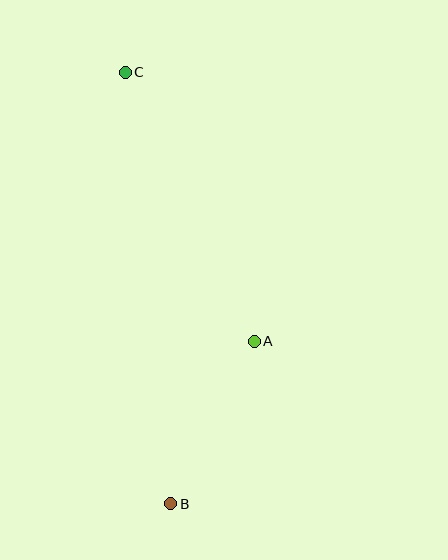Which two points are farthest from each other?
Points B and C are farthest from each other.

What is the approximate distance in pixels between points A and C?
The distance between A and C is approximately 298 pixels.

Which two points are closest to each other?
Points A and B are closest to each other.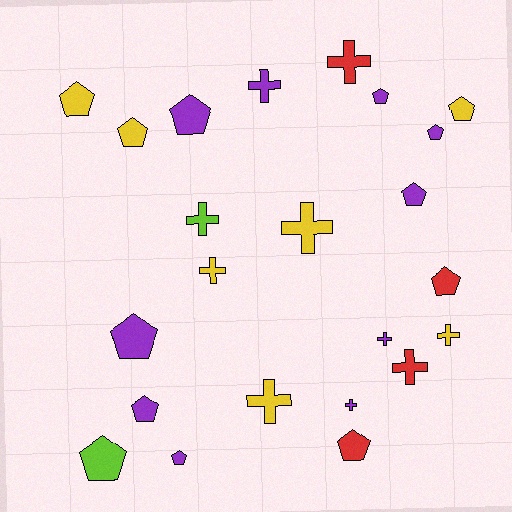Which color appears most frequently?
Purple, with 10 objects.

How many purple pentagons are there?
There are 7 purple pentagons.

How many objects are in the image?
There are 23 objects.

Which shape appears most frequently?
Pentagon, with 13 objects.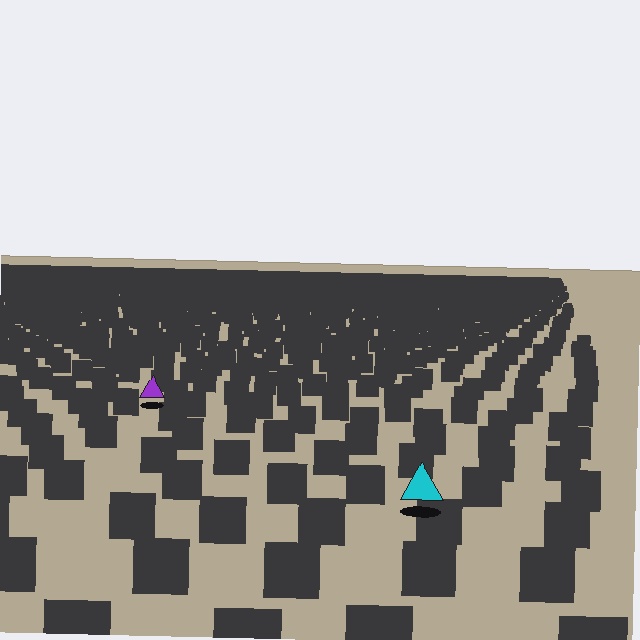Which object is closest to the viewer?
The cyan triangle is closest. The texture marks near it are larger and more spread out.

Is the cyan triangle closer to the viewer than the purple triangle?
Yes. The cyan triangle is closer — you can tell from the texture gradient: the ground texture is coarser near it.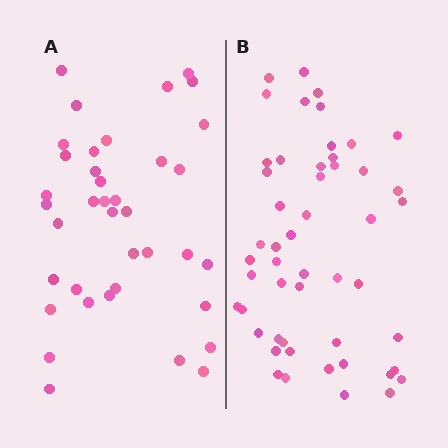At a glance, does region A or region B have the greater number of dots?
Region B (the right region) has more dots.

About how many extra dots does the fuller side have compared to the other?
Region B has approximately 15 more dots than region A.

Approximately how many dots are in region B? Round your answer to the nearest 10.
About 50 dots. (The exact count is 51, which rounds to 50.)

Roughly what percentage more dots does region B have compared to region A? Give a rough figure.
About 35% more.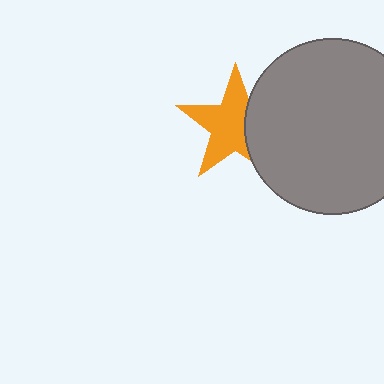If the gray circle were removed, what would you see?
You would see the complete orange star.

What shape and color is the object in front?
The object in front is a gray circle.